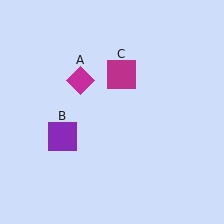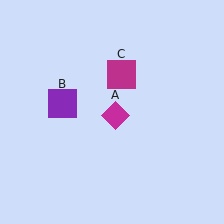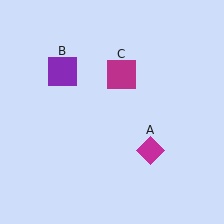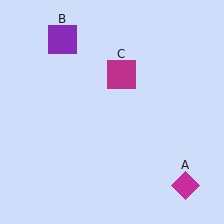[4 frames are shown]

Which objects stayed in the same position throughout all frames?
Magenta square (object C) remained stationary.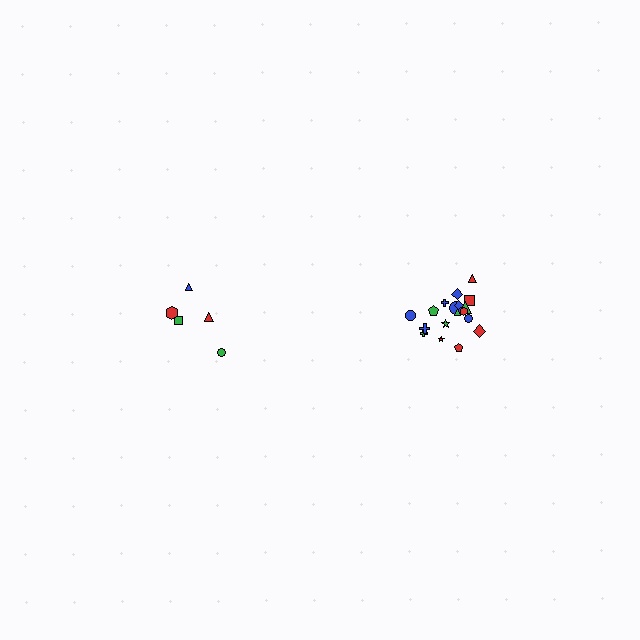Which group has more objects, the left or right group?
The right group.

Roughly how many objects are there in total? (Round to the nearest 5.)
Roughly 25 objects in total.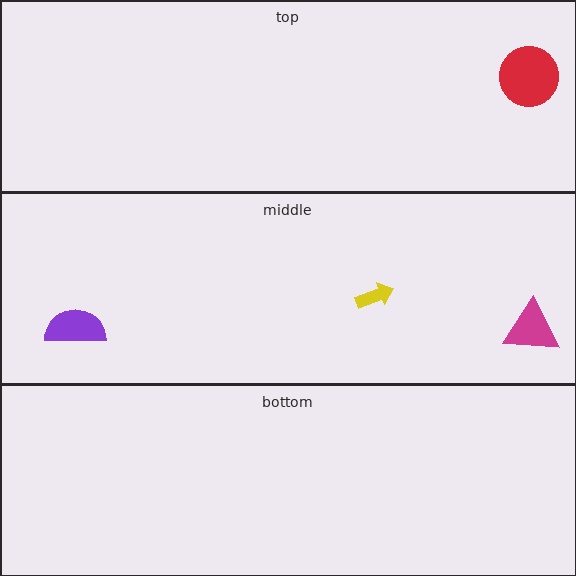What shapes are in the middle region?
The yellow arrow, the magenta triangle, the purple semicircle.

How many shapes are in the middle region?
3.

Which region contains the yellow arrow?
The middle region.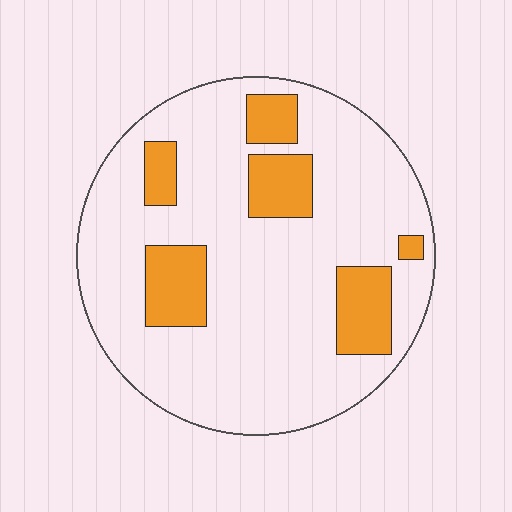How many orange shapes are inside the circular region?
6.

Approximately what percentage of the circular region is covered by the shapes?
Approximately 20%.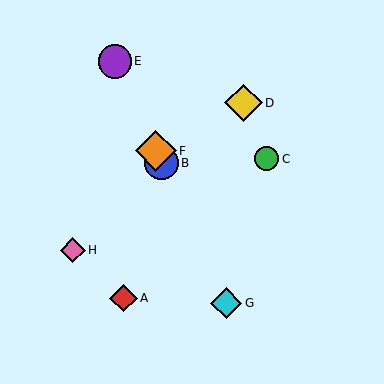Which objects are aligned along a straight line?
Objects B, E, F, G are aligned along a straight line.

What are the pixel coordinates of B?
Object B is at (161, 163).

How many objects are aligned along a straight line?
4 objects (B, E, F, G) are aligned along a straight line.